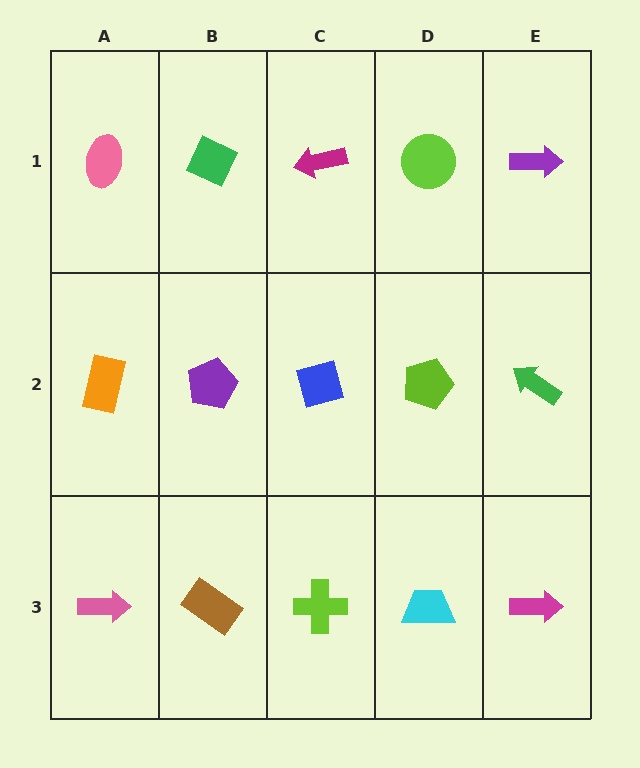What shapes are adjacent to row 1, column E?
A green arrow (row 2, column E), a lime circle (row 1, column D).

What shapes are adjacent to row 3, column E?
A green arrow (row 2, column E), a cyan trapezoid (row 3, column D).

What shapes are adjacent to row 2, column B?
A green diamond (row 1, column B), a brown rectangle (row 3, column B), an orange rectangle (row 2, column A), a blue square (row 2, column C).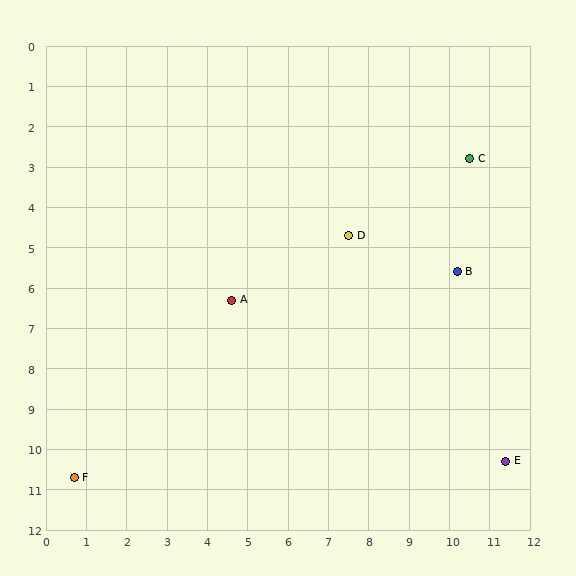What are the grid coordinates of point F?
Point F is at approximately (0.7, 10.7).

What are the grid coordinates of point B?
Point B is at approximately (10.2, 5.6).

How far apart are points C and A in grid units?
Points C and A are about 6.9 grid units apart.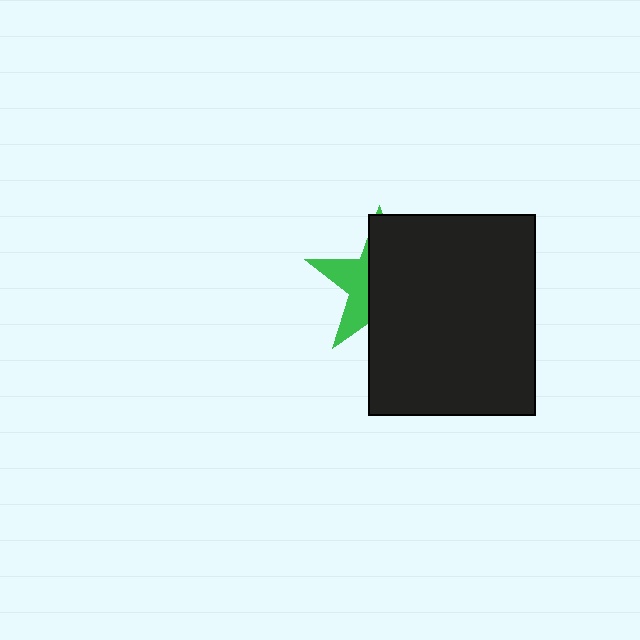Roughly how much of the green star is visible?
A small part of it is visible (roughly 35%).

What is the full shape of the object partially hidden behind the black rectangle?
The partially hidden object is a green star.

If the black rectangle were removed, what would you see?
You would see the complete green star.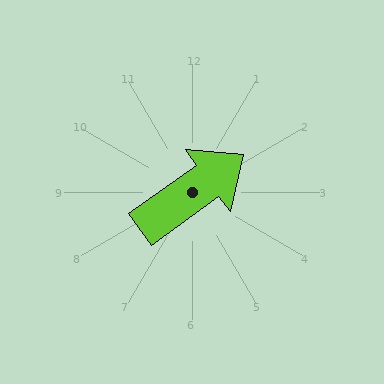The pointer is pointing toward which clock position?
Roughly 2 o'clock.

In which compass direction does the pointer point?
Northeast.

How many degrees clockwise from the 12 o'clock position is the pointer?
Approximately 54 degrees.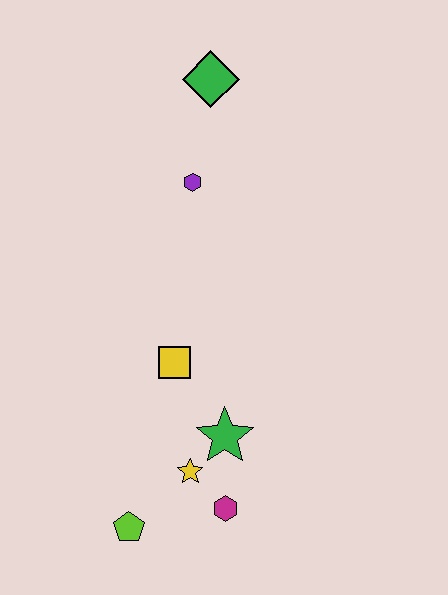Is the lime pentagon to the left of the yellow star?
Yes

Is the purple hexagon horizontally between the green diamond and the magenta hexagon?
No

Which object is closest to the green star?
The yellow star is closest to the green star.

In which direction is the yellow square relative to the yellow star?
The yellow square is above the yellow star.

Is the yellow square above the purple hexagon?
No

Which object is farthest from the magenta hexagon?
The green diamond is farthest from the magenta hexagon.